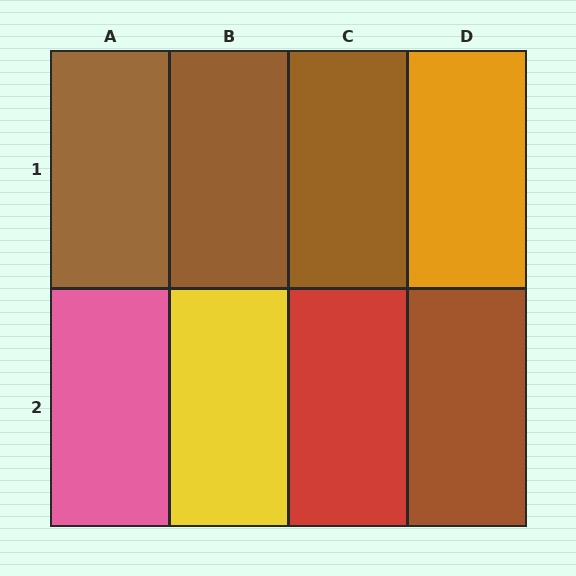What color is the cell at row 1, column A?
Brown.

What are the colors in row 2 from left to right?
Pink, yellow, red, brown.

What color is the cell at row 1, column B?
Brown.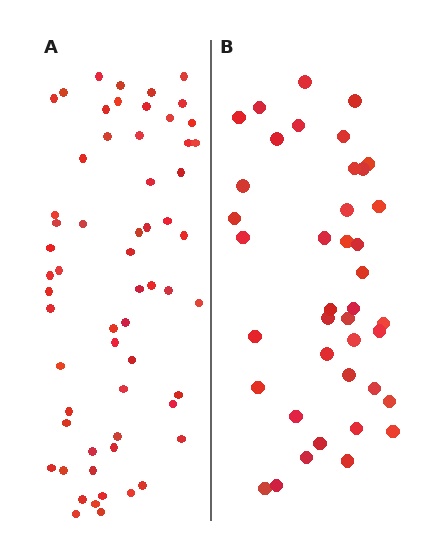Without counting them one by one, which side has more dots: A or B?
Region A (the left region) has more dots.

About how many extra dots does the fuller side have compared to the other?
Region A has approximately 20 more dots than region B.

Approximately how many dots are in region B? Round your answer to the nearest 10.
About 40 dots.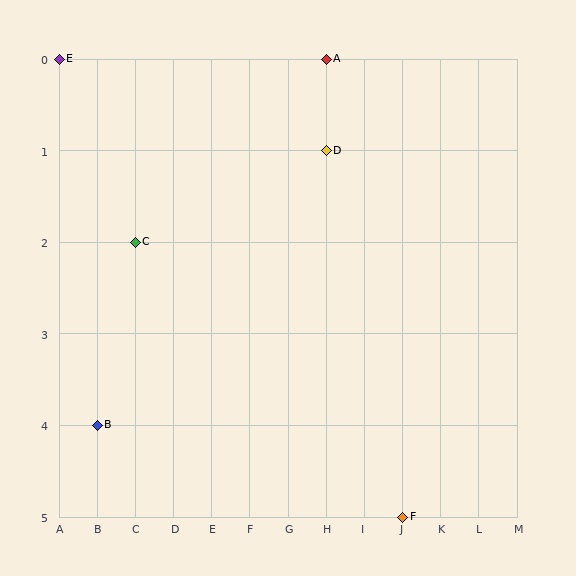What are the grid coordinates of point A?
Point A is at grid coordinates (H, 0).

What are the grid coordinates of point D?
Point D is at grid coordinates (H, 1).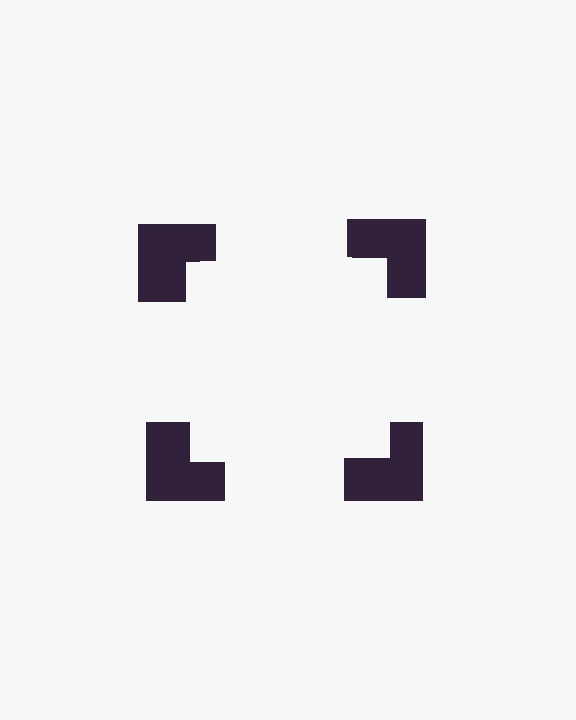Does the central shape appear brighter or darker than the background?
It typically appears slightly brighter than the background, even though no actual brightness change is drawn.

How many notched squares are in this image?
There are 4 — one at each vertex of the illusory square.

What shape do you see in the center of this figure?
An illusory square — its edges are inferred from the aligned wedge cuts in the notched squares, not physically drawn.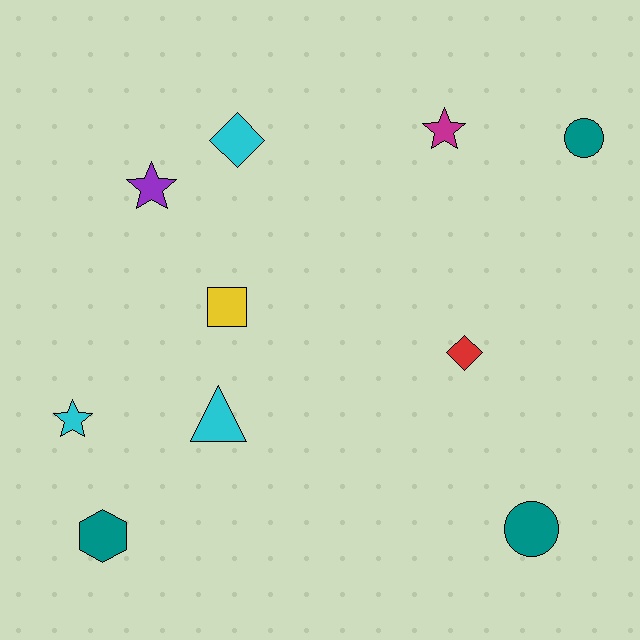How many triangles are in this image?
There is 1 triangle.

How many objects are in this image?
There are 10 objects.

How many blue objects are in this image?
There are no blue objects.